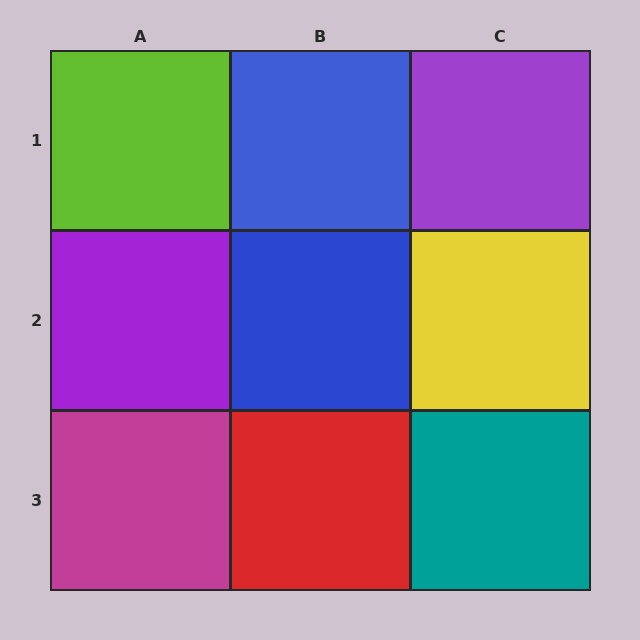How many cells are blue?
2 cells are blue.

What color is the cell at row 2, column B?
Blue.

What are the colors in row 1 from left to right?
Lime, blue, purple.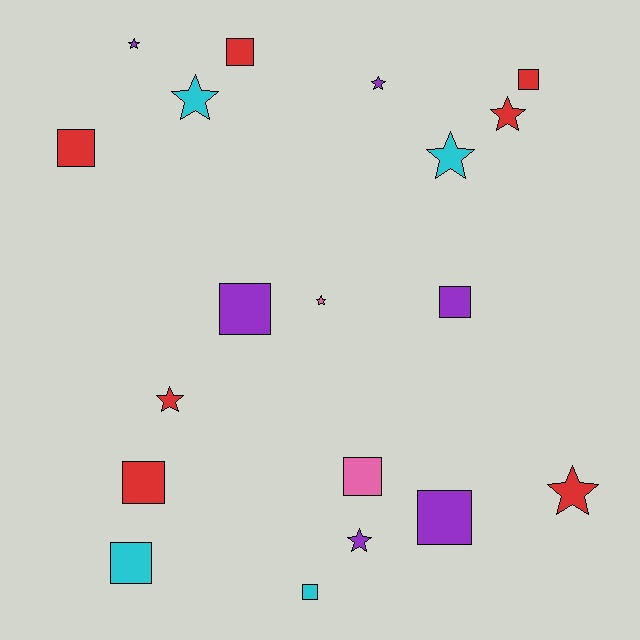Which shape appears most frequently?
Square, with 10 objects.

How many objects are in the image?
There are 19 objects.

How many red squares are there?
There are 4 red squares.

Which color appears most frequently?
Red, with 7 objects.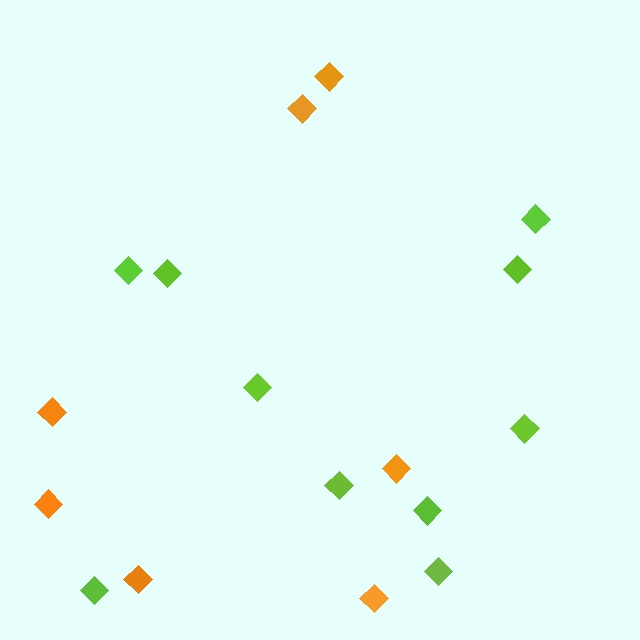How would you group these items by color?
There are 2 groups: one group of orange diamonds (7) and one group of lime diamonds (10).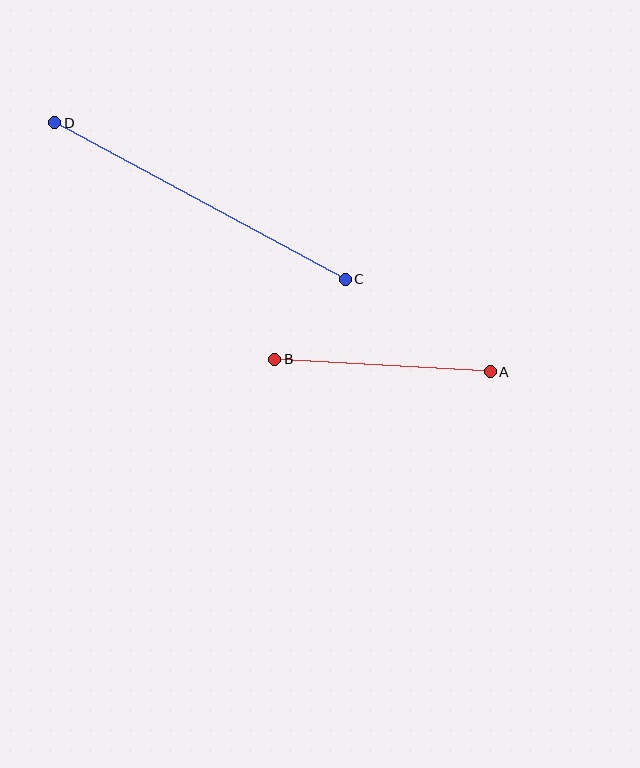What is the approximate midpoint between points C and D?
The midpoint is at approximately (200, 201) pixels.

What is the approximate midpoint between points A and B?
The midpoint is at approximately (382, 365) pixels.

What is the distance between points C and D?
The distance is approximately 330 pixels.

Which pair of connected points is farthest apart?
Points C and D are farthest apart.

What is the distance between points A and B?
The distance is approximately 216 pixels.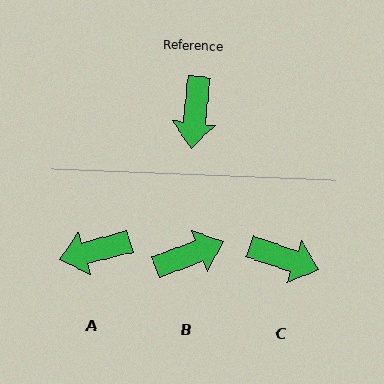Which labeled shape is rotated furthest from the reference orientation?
B, about 117 degrees away.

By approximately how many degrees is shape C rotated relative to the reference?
Approximately 77 degrees counter-clockwise.